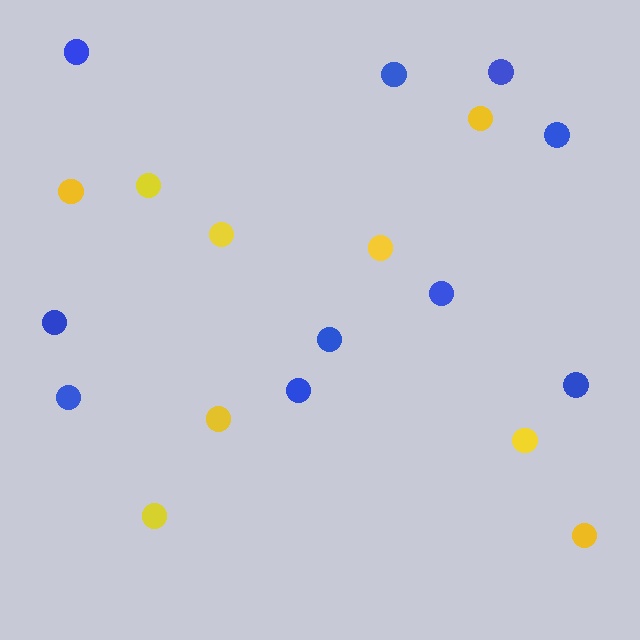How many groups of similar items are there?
There are 2 groups: one group of yellow circles (9) and one group of blue circles (10).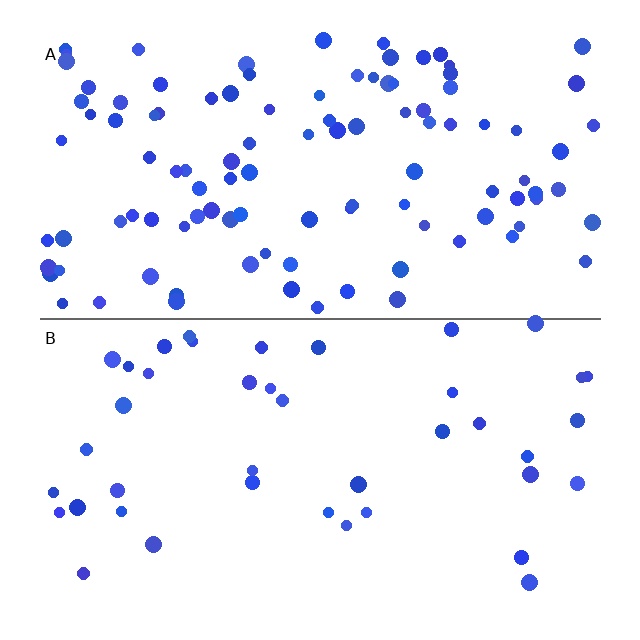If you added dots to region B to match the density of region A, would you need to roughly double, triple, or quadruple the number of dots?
Approximately triple.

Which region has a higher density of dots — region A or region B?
A (the top).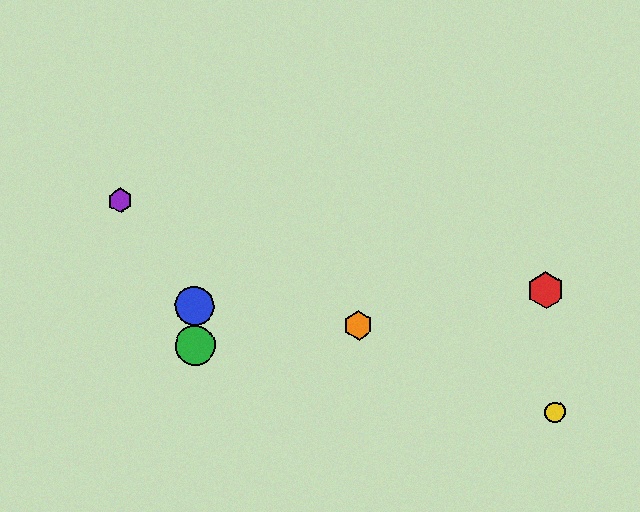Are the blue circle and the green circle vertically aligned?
Yes, both are at x≈194.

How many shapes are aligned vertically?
2 shapes (the blue circle, the green circle) are aligned vertically.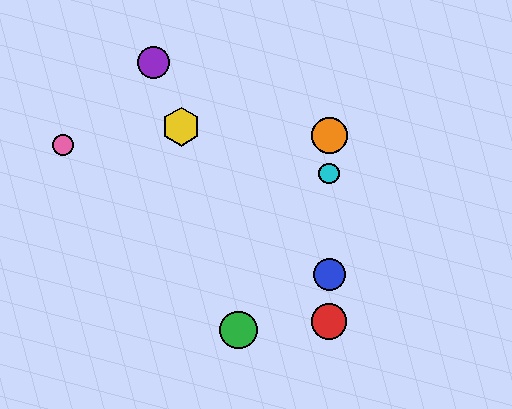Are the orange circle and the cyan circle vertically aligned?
Yes, both are at x≈329.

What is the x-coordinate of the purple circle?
The purple circle is at x≈154.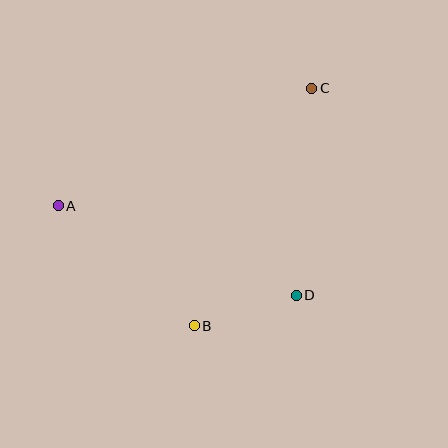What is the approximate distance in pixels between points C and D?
The distance between C and D is approximately 208 pixels.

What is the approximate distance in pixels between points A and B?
The distance between A and B is approximately 181 pixels.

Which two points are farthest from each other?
Points A and C are farthest from each other.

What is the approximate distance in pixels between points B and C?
The distance between B and C is approximately 265 pixels.